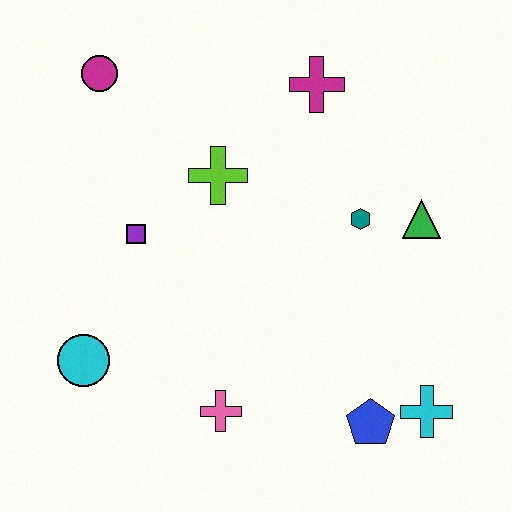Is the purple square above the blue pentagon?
Yes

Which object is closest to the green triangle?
The teal hexagon is closest to the green triangle.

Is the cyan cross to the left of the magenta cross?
No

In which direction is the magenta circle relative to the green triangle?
The magenta circle is to the left of the green triangle.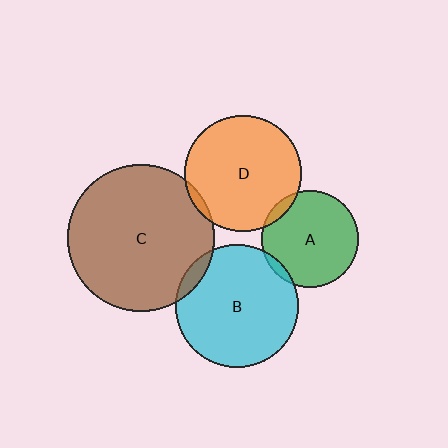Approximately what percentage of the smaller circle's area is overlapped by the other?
Approximately 5%.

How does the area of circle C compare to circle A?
Approximately 2.3 times.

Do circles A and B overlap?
Yes.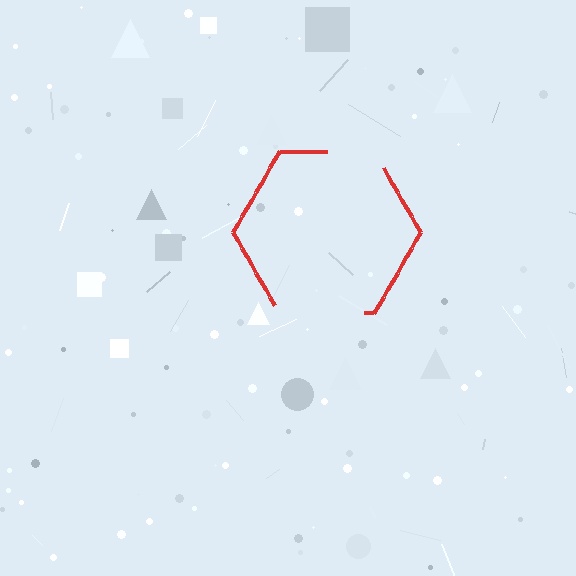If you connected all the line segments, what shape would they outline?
They would outline a hexagon.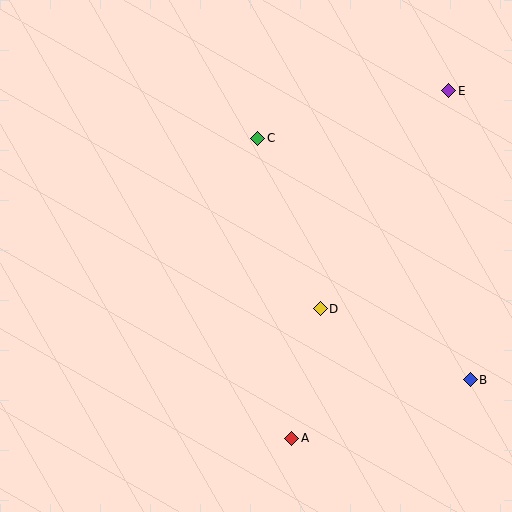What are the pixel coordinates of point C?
Point C is at (258, 138).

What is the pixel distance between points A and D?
The distance between A and D is 133 pixels.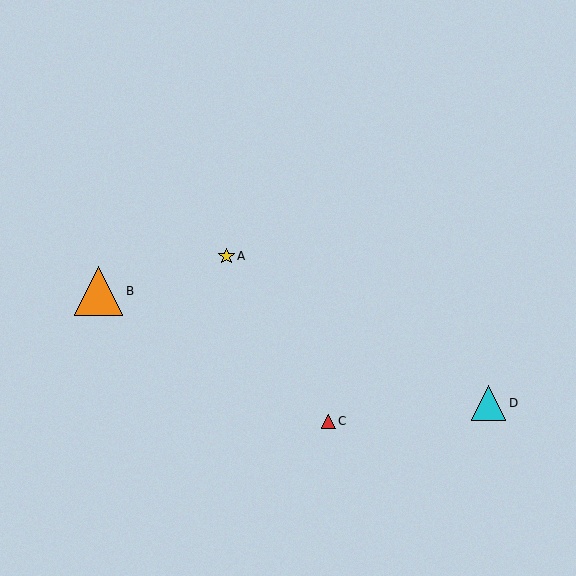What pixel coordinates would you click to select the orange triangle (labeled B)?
Click at (99, 291) to select the orange triangle B.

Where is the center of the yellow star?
The center of the yellow star is at (226, 256).